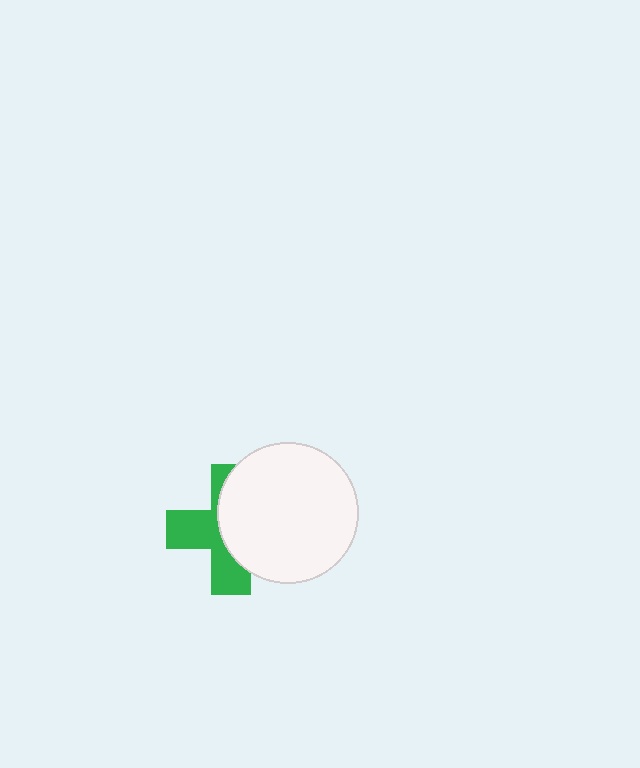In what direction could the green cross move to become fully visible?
The green cross could move left. That would shift it out from behind the white circle entirely.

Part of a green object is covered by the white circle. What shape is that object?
It is a cross.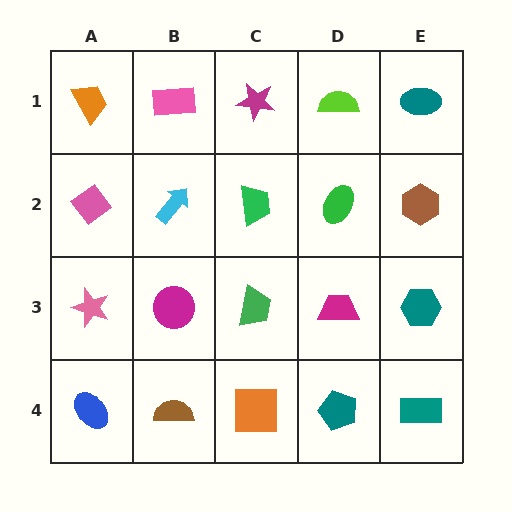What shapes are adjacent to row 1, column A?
A pink diamond (row 2, column A), a pink rectangle (row 1, column B).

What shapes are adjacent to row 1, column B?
A cyan arrow (row 2, column B), an orange trapezoid (row 1, column A), a magenta star (row 1, column C).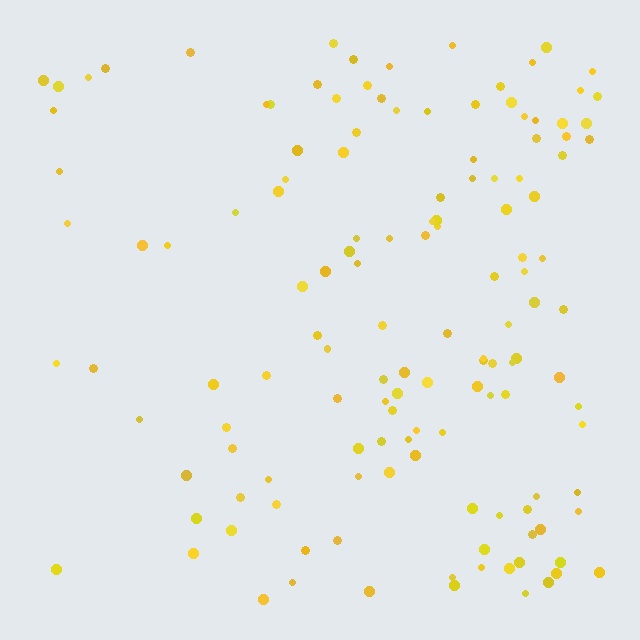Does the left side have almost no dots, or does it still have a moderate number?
Still a moderate number, just noticeably fewer than the right.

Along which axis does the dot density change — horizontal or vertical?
Horizontal.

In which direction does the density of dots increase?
From left to right, with the right side densest.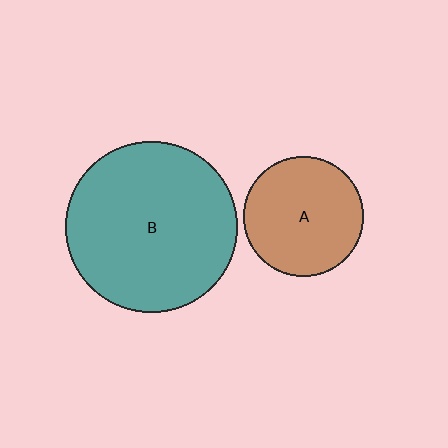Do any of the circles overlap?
No, none of the circles overlap.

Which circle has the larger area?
Circle B (teal).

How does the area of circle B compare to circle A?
Approximately 2.0 times.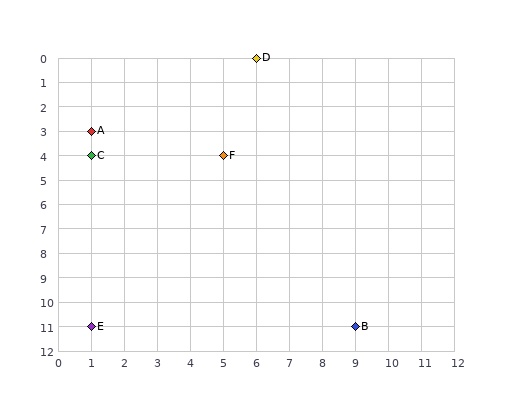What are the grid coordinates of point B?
Point B is at grid coordinates (9, 11).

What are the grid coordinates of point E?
Point E is at grid coordinates (1, 11).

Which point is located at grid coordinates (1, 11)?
Point E is at (1, 11).